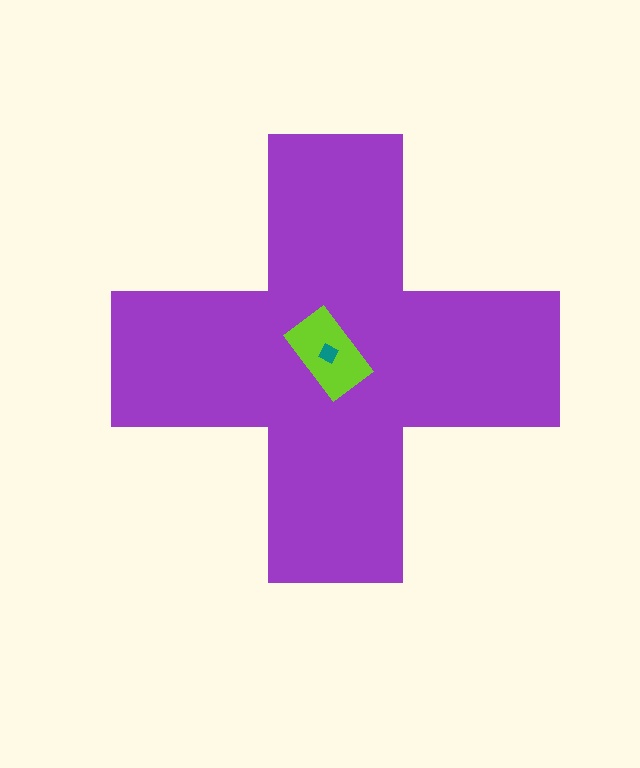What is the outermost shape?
The purple cross.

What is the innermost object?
The teal diamond.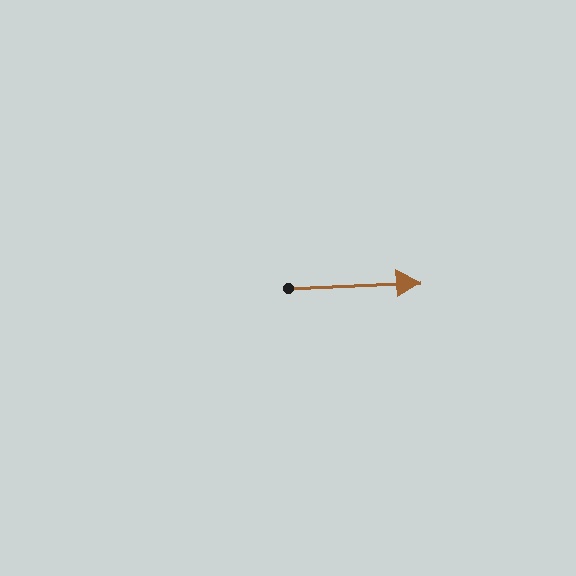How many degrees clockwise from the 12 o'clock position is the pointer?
Approximately 87 degrees.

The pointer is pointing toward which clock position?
Roughly 3 o'clock.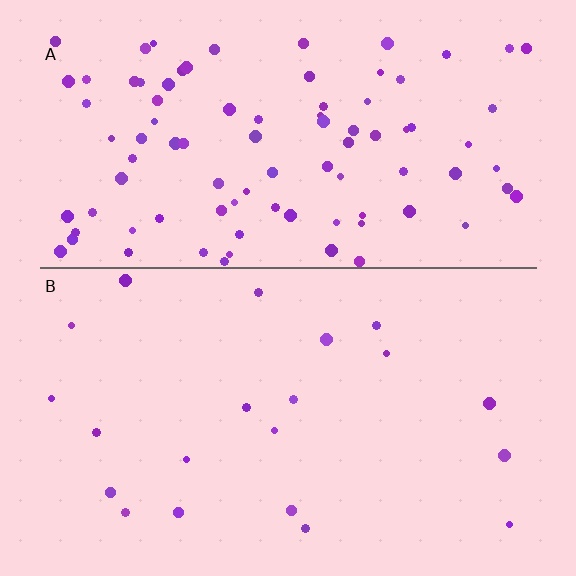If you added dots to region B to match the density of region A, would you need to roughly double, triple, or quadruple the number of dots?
Approximately quadruple.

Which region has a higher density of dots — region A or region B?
A (the top).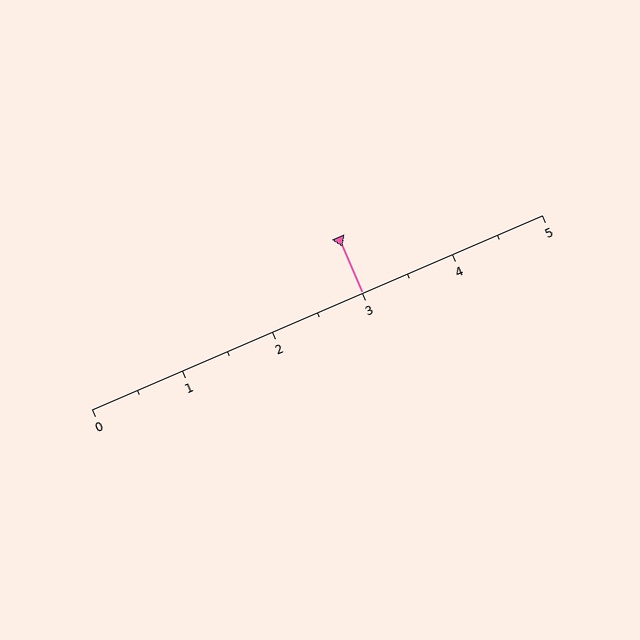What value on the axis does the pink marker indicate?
The marker indicates approximately 3.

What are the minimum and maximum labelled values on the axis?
The axis runs from 0 to 5.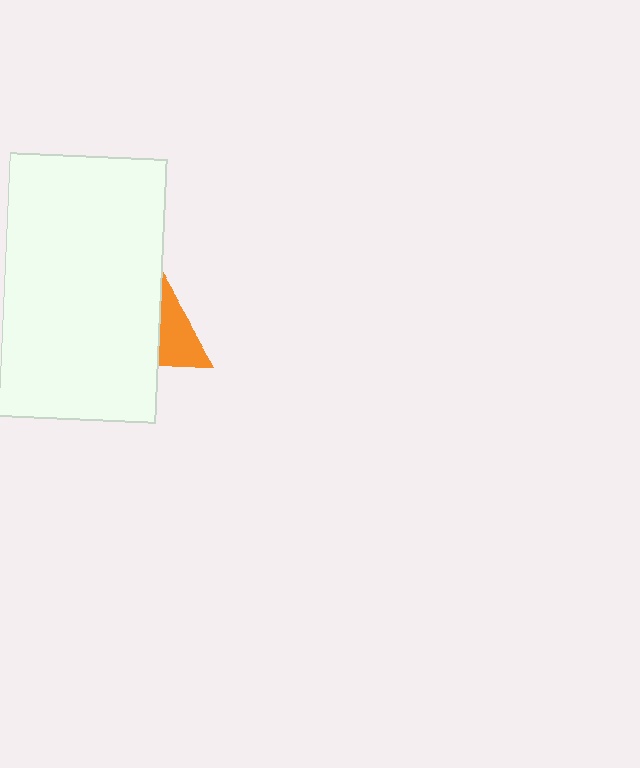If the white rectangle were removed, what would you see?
You would see the complete orange triangle.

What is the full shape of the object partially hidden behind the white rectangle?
The partially hidden object is an orange triangle.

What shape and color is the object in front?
The object in front is a white rectangle.